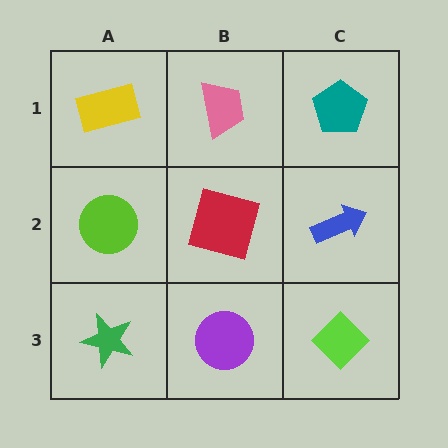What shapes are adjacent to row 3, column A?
A lime circle (row 2, column A), a purple circle (row 3, column B).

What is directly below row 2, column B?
A purple circle.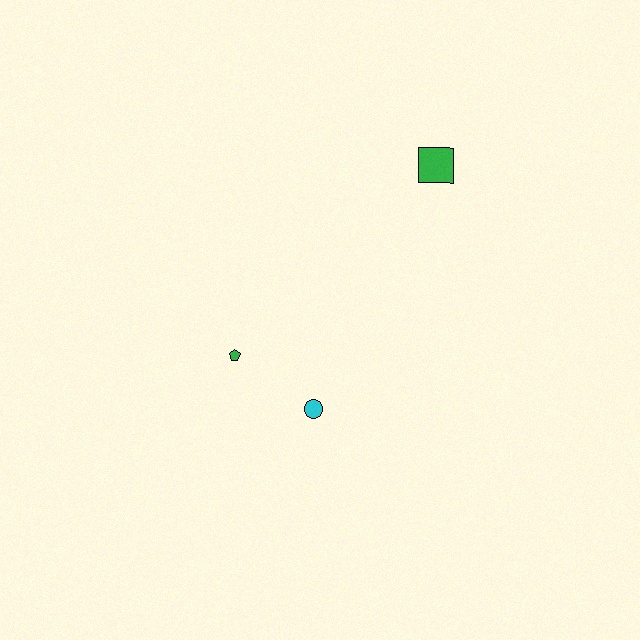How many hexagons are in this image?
There are no hexagons.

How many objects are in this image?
There are 3 objects.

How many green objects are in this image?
There are 2 green objects.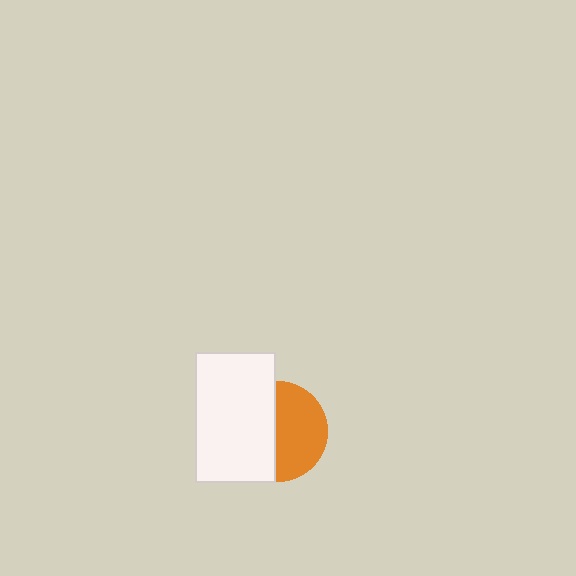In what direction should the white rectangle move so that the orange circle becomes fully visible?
The white rectangle should move left. That is the shortest direction to clear the overlap and leave the orange circle fully visible.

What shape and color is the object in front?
The object in front is a white rectangle.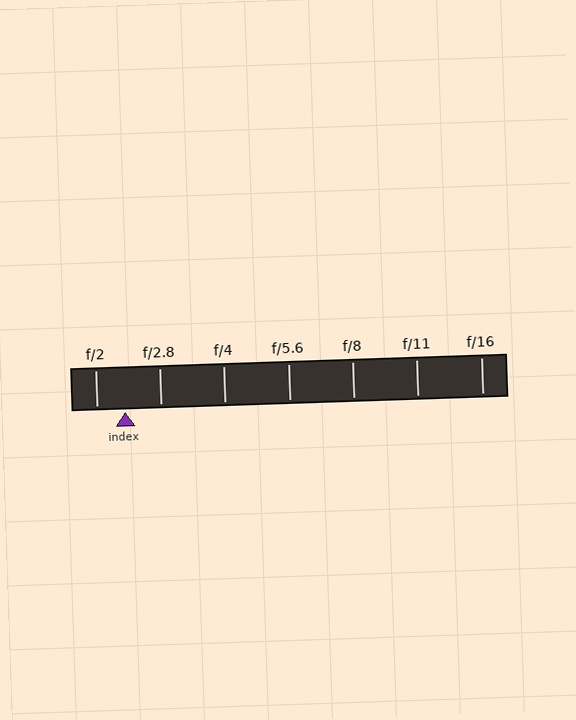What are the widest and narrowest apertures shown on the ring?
The widest aperture shown is f/2 and the narrowest is f/16.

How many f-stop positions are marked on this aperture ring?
There are 7 f-stop positions marked.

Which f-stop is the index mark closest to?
The index mark is closest to f/2.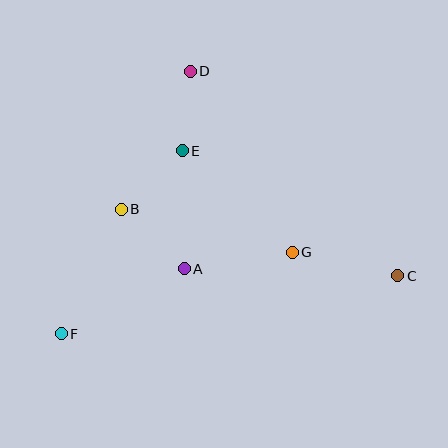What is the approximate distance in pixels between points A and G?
The distance between A and G is approximately 109 pixels.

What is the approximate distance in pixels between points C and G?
The distance between C and G is approximately 108 pixels.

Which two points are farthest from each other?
Points C and F are farthest from each other.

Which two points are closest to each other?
Points D and E are closest to each other.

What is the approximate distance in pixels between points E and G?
The distance between E and G is approximately 149 pixels.